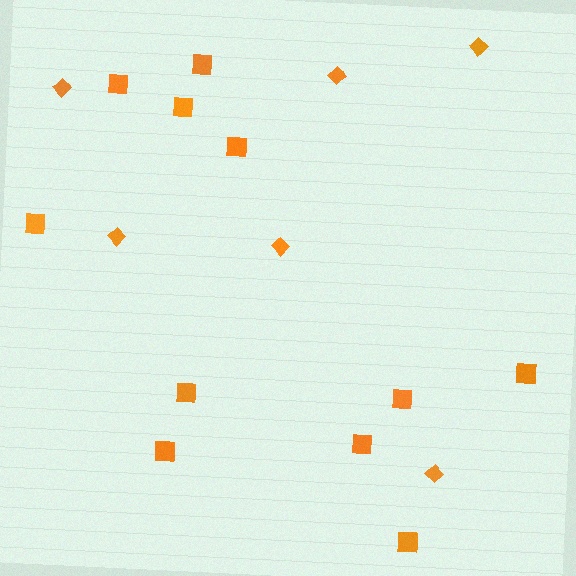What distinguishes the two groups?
There are 2 groups: one group of squares (11) and one group of diamonds (6).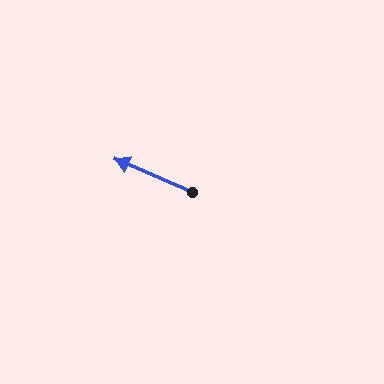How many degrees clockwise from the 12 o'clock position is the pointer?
Approximately 293 degrees.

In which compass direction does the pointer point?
Northwest.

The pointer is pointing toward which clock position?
Roughly 10 o'clock.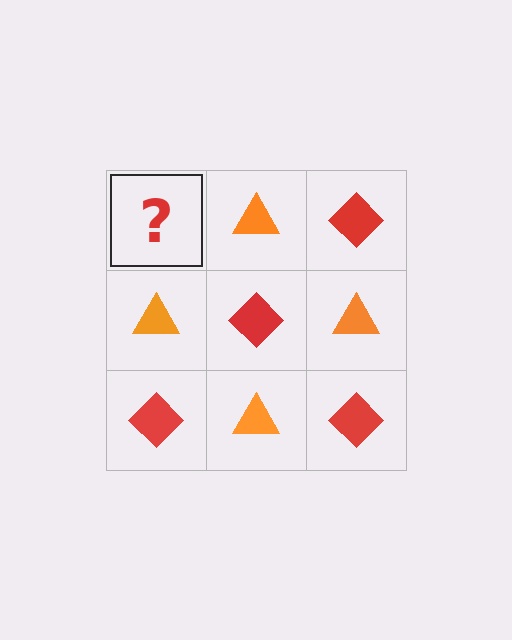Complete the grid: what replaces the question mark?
The question mark should be replaced with a red diamond.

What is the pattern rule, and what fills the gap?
The rule is that it alternates red diamond and orange triangle in a checkerboard pattern. The gap should be filled with a red diamond.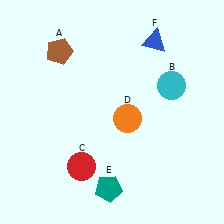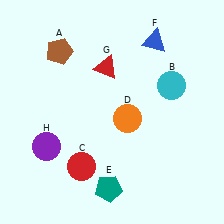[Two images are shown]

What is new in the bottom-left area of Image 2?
A purple circle (H) was added in the bottom-left area of Image 2.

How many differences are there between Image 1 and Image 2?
There are 2 differences between the two images.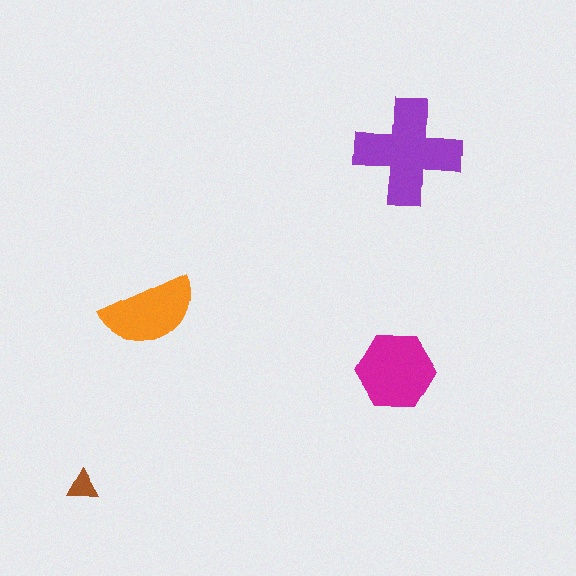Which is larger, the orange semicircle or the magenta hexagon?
The magenta hexagon.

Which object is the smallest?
The brown triangle.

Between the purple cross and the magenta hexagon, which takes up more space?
The purple cross.